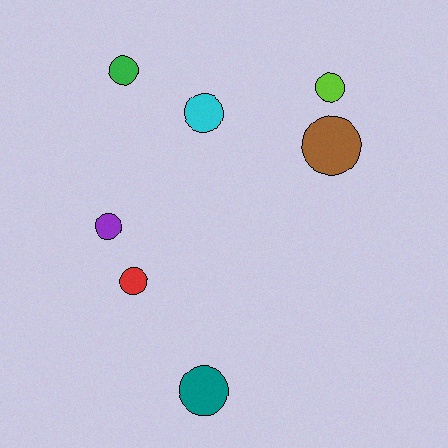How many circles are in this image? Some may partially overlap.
There are 7 circles.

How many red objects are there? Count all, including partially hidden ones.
There is 1 red object.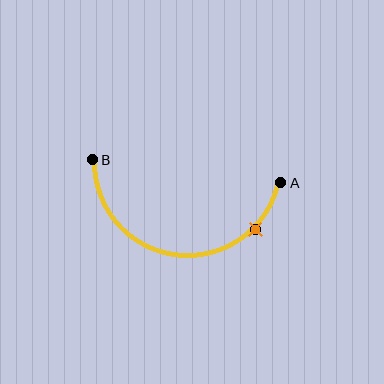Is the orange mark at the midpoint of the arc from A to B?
No. The orange mark lies on the arc but is closer to endpoint A. The arc midpoint would be at the point on the curve equidistant along the arc from both A and B.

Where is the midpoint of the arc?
The arc midpoint is the point on the curve farthest from the straight line joining A and B. It sits below that line.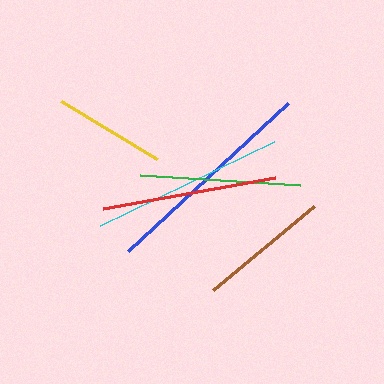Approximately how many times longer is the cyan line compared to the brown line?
The cyan line is approximately 1.5 times the length of the brown line.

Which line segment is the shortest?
The yellow line is the shortest at approximately 112 pixels.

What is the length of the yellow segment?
The yellow segment is approximately 112 pixels long.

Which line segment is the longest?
The blue line is the longest at approximately 218 pixels.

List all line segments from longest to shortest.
From longest to shortest: blue, cyan, red, green, brown, yellow.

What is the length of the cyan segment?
The cyan segment is approximately 193 pixels long.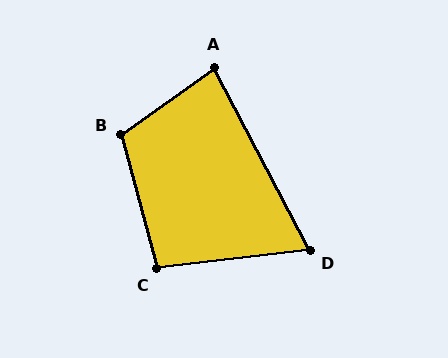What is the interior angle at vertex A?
Approximately 82 degrees (acute).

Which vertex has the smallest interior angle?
D, at approximately 69 degrees.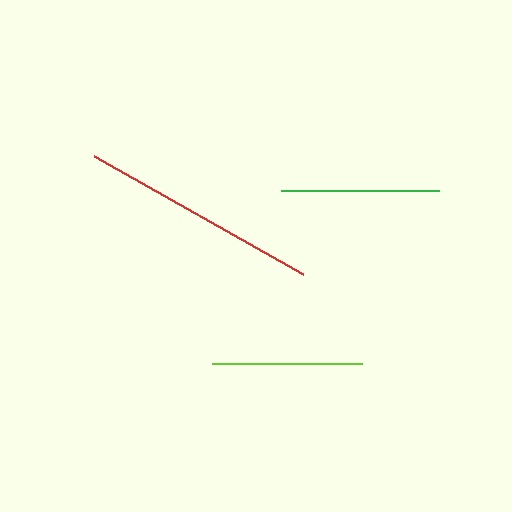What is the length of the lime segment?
The lime segment is approximately 150 pixels long.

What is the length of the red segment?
The red segment is approximately 240 pixels long.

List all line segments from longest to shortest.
From longest to shortest: red, green, lime.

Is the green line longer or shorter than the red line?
The red line is longer than the green line.